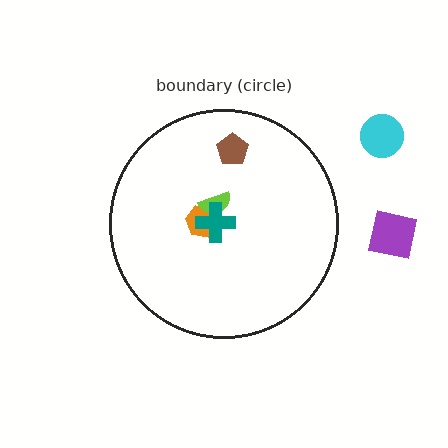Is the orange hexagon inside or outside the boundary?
Inside.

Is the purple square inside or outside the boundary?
Outside.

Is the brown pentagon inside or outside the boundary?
Inside.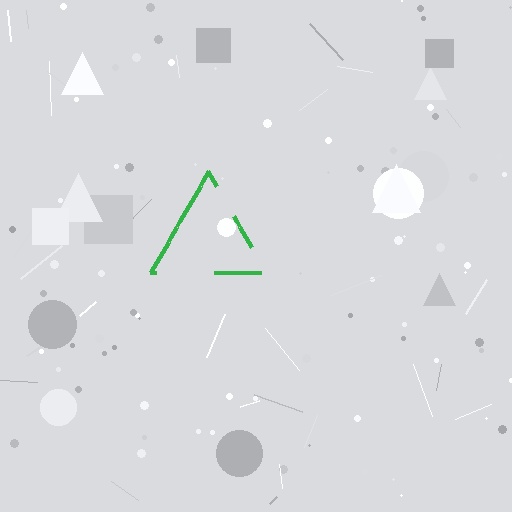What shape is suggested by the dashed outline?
The dashed outline suggests a triangle.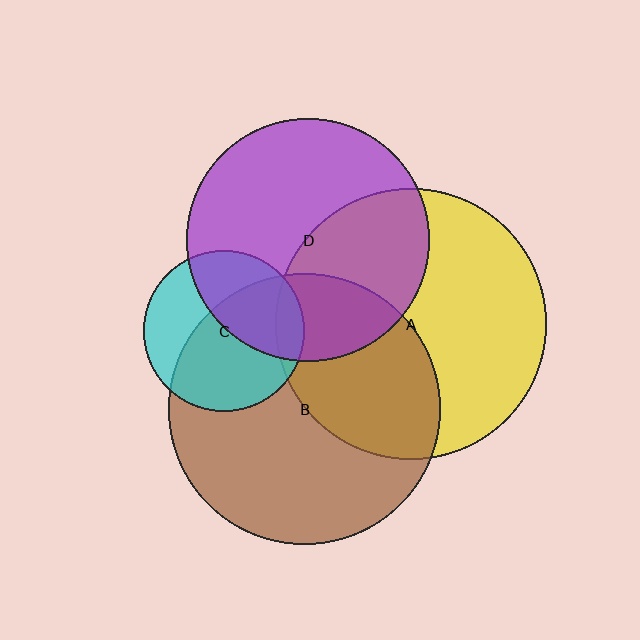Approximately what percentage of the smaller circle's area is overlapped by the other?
Approximately 60%.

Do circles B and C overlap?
Yes.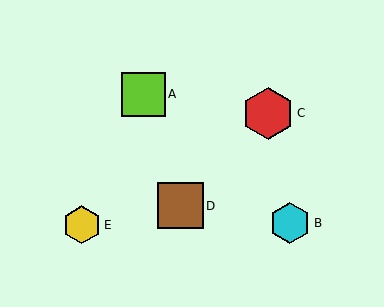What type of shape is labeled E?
Shape E is a yellow hexagon.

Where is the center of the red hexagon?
The center of the red hexagon is at (268, 113).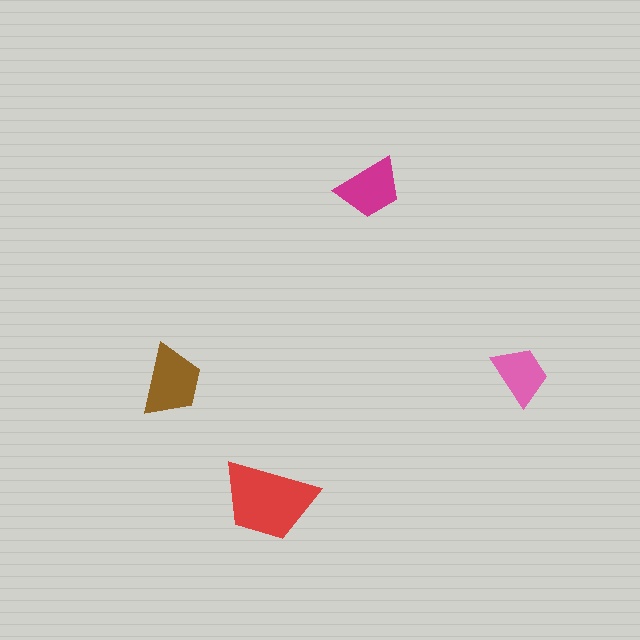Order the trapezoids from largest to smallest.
the red one, the brown one, the magenta one, the pink one.